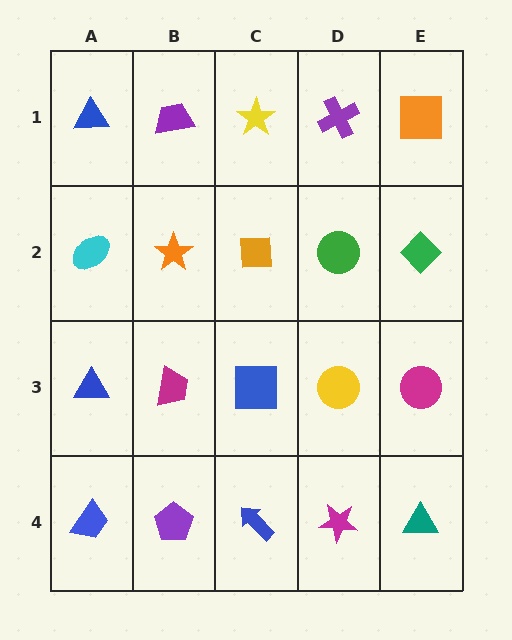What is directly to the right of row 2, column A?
An orange star.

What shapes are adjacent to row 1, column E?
A green diamond (row 2, column E), a purple cross (row 1, column D).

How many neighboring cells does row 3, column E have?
3.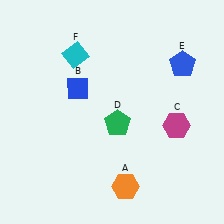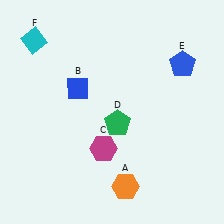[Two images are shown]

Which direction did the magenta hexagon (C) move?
The magenta hexagon (C) moved left.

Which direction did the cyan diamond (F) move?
The cyan diamond (F) moved left.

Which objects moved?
The objects that moved are: the magenta hexagon (C), the cyan diamond (F).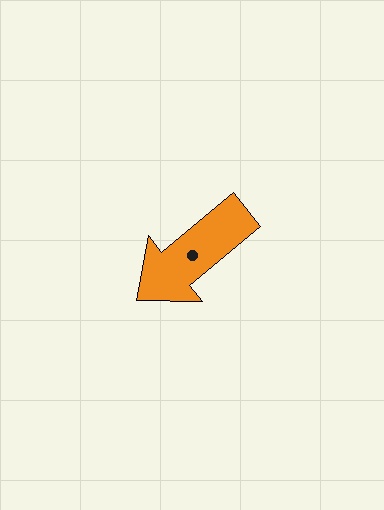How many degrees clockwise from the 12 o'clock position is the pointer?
Approximately 230 degrees.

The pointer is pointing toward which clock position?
Roughly 8 o'clock.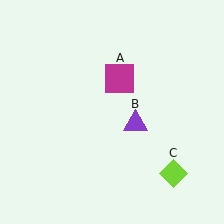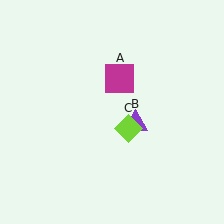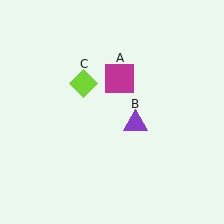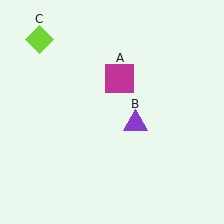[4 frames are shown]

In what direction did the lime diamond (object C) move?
The lime diamond (object C) moved up and to the left.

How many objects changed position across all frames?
1 object changed position: lime diamond (object C).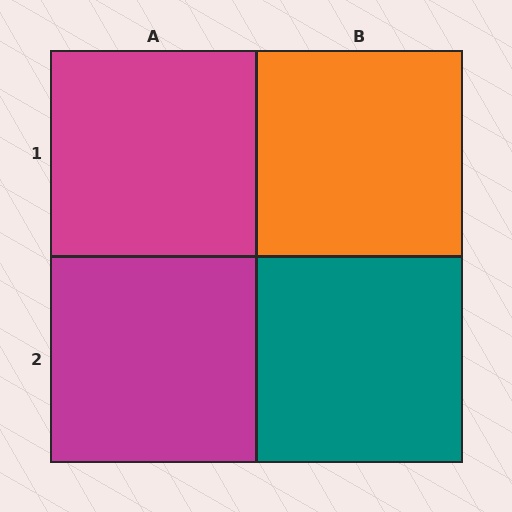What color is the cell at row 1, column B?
Orange.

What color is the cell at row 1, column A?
Magenta.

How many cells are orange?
1 cell is orange.